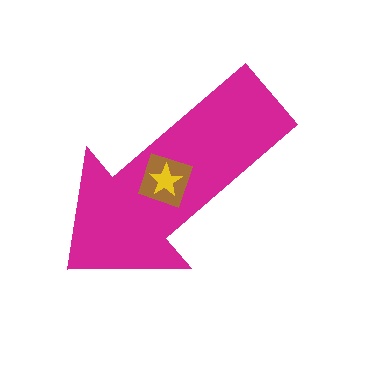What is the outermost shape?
The magenta arrow.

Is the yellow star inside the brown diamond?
Yes.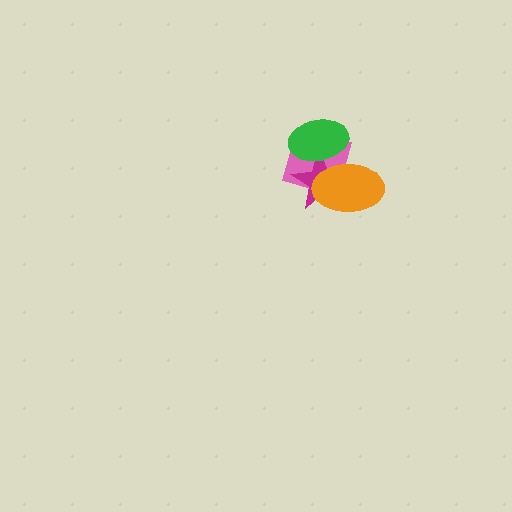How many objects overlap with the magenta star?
3 objects overlap with the magenta star.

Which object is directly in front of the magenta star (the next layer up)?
The green ellipse is directly in front of the magenta star.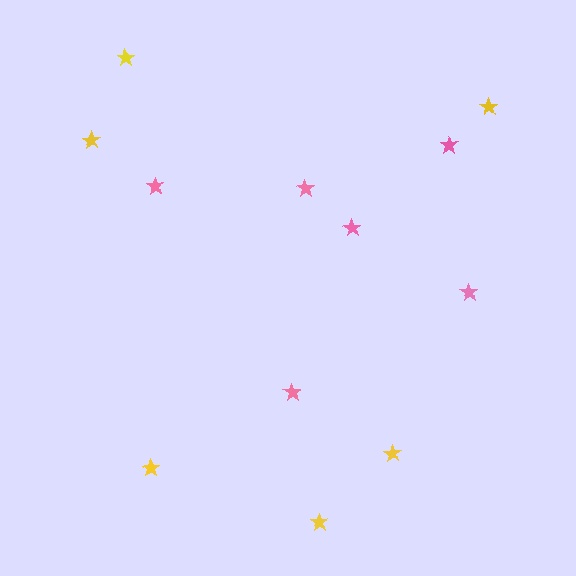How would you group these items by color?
There are 2 groups: one group of yellow stars (6) and one group of pink stars (6).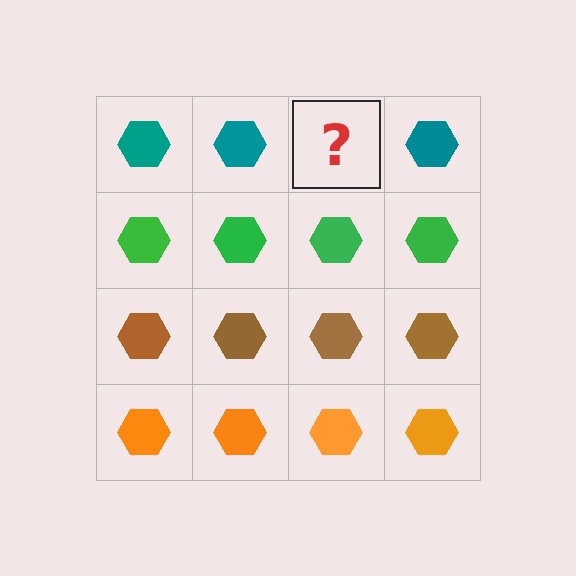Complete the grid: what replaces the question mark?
The question mark should be replaced with a teal hexagon.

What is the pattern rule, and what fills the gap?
The rule is that each row has a consistent color. The gap should be filled with a teal hexagon.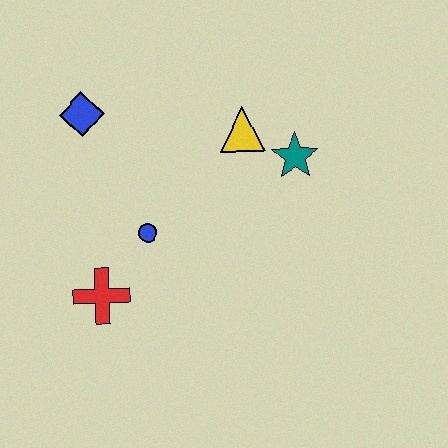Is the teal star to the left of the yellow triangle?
No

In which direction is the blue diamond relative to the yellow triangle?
The blue diamond is to the left of the yellow triangle.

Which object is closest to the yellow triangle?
The teal star is closest to the yellow triangle.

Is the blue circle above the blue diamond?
No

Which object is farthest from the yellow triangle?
The red cross is farthest from the yellow triangle.